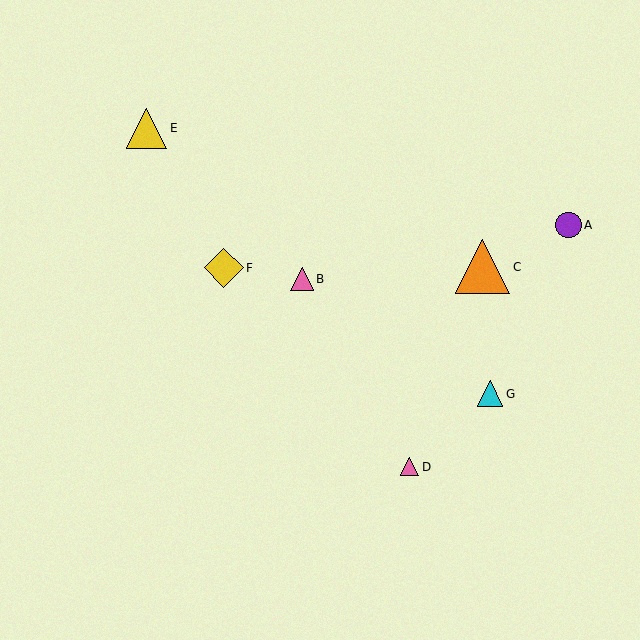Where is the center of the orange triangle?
The center of the orange triangle is at (482, 267).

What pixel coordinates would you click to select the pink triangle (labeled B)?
Click at (302, 279) to select the pink triangle B.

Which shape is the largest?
The orange triangle (labeled C) is the largest.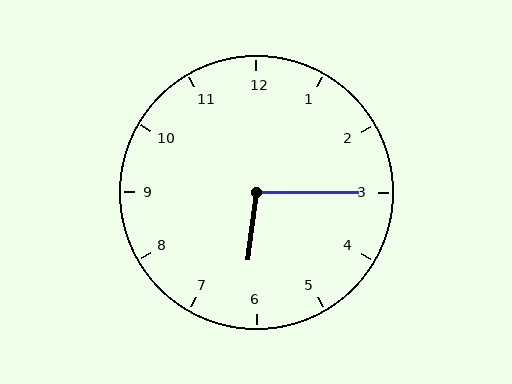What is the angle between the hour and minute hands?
Approximately 98 degrees.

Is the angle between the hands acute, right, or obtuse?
It is obtuse.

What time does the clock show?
6:15.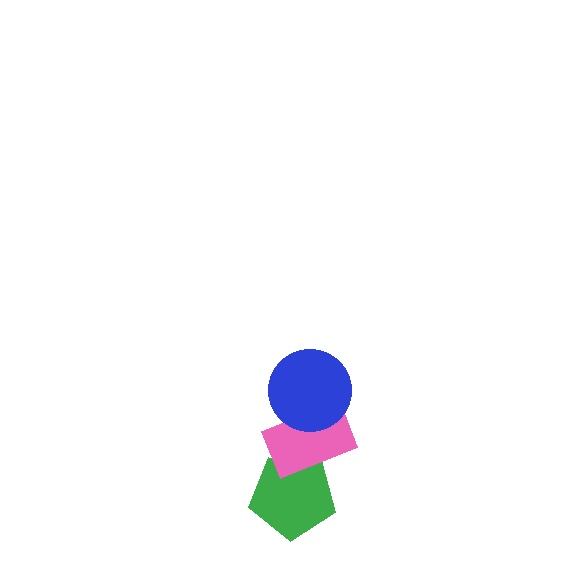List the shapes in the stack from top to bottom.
From top to bottom: the blue circle, the pink rectangle, the green pentagon.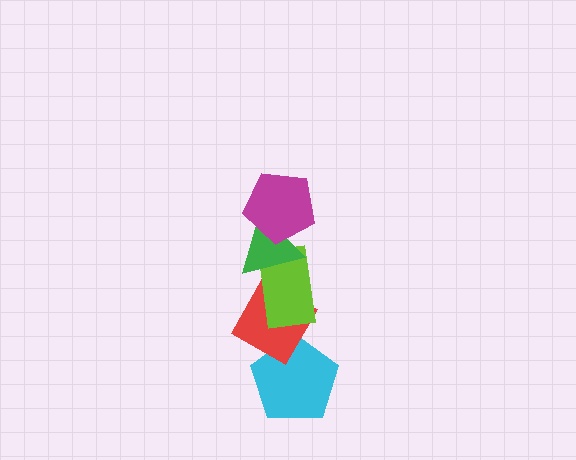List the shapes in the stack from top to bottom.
From top to bottom: the magenta pentagon, the green triangle, the lime rectangle, the red diamond, the cyan pentagon.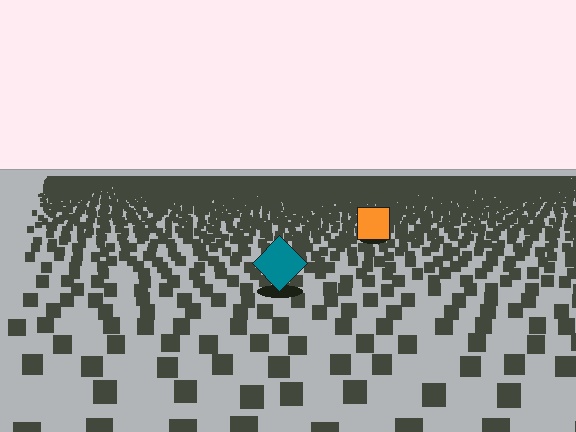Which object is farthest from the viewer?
The orange square is farthest from the viewer. It appears smaller and the ground texture around it is denser.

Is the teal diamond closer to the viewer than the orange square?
Yes. The teal diamond is closer — you can tell from the texture gradient: the ground texture is coarser near it.